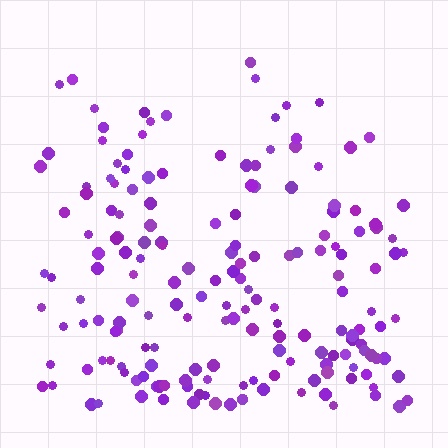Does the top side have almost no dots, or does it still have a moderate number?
Still a moderate number, just noticeably fewer than the bottom.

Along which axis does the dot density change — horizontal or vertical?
Vertical.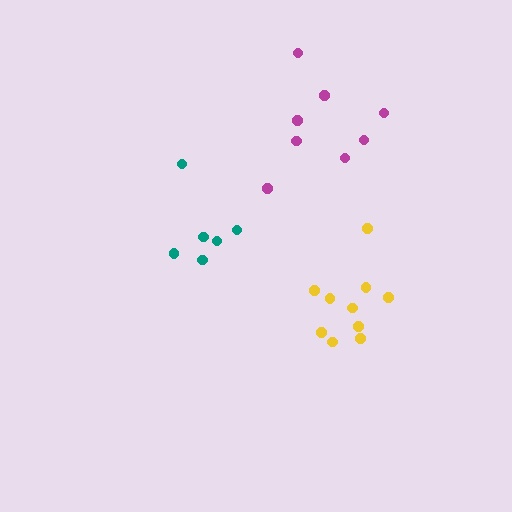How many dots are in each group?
Group 1: 10 dots, Group 2: 6 dots, Group 3: 8 dots (24 total).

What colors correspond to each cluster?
The clusters are colored: yellow, teal, magenta.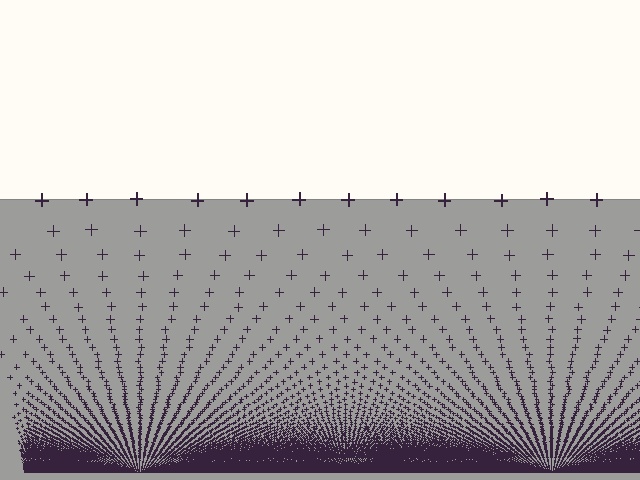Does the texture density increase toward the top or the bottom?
Density increases toward the bottom.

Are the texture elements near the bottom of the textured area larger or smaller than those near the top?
Smaller. The gradient is inverted — elements near the bottom are smaller and denser.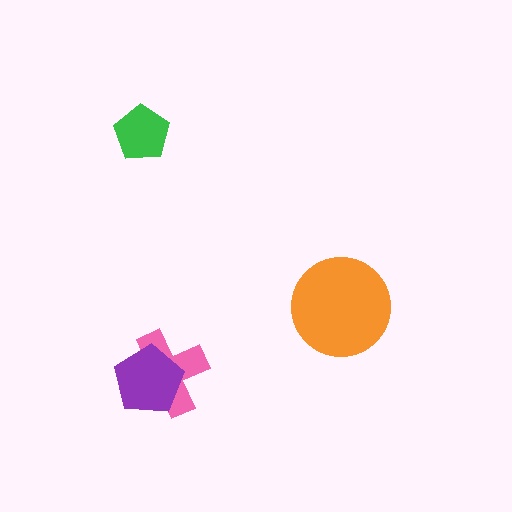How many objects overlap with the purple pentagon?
1 object overlaps with the purple pentagon.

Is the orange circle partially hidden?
No, no other shape covers it.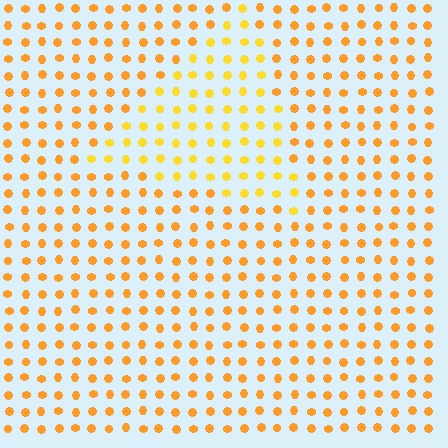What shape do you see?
I see a triangle.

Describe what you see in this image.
The image is filled with small orange elements in a uniform arrangement. A triangle-shaped region is visible where the elements are tinted to a slightly different hue, forming a subtle color boundary.